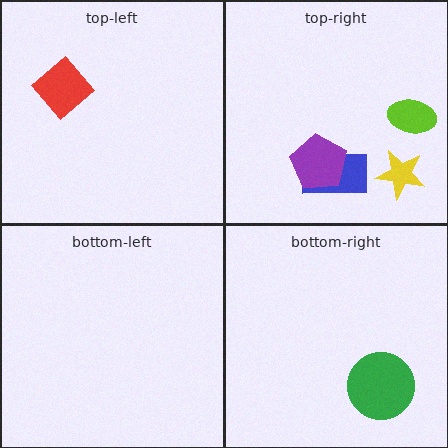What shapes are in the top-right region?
The yellow star, the blue rectangle, the lime ellipse, the purple pentagon.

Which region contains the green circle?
The bottom-right region.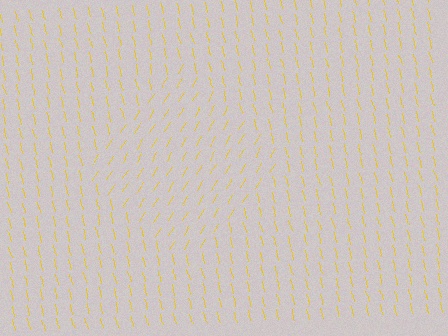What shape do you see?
I see a diamond.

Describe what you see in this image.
The image is filled with small yellow line segments. A diamond region in the image has lines oriented differently from the surrounding lines, creating a visible texture boundary.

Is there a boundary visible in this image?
Yes, there is a texture boundary formed by a change in line orientation.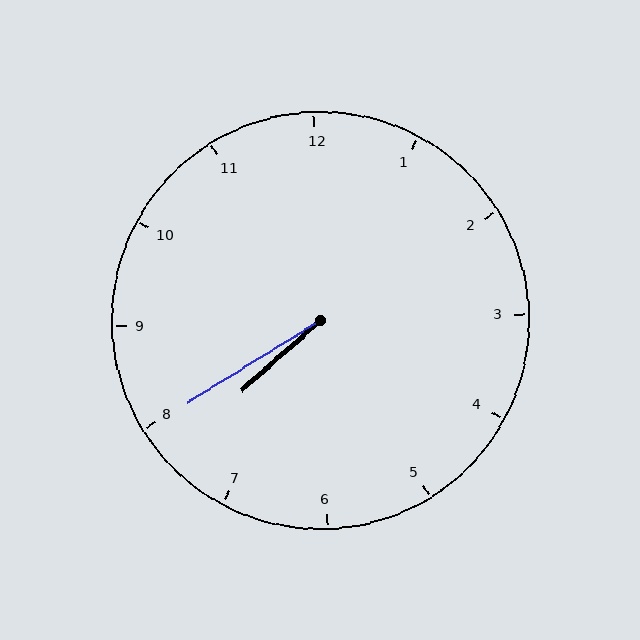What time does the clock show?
7:40.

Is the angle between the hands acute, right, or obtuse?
It is acute.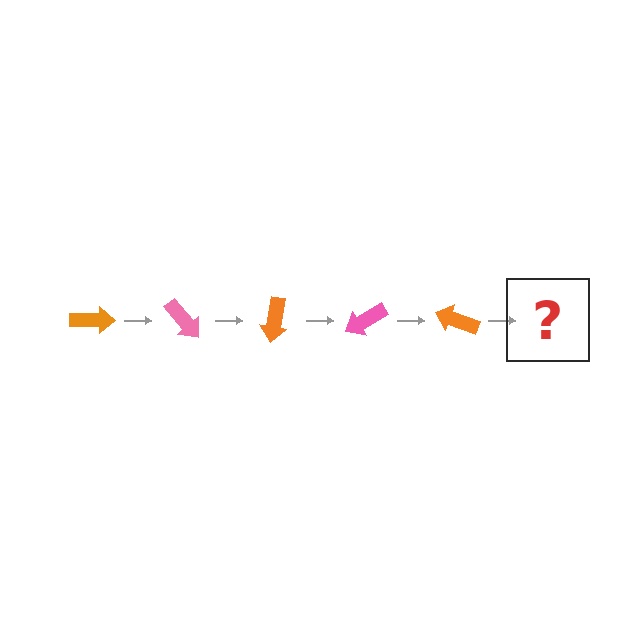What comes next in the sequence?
The next element should be a pink arrow, rotated 250 degrees from the start.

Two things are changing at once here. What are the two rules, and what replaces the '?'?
The two rules are that it rotates 50 degrees each step and the color cycles through orange and pink. The '?' should be a pink arrow, rotated 250 degrees from the start.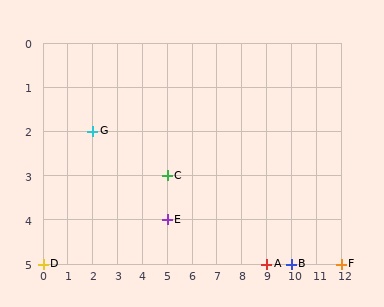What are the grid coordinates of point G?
Point G is at grid coordinates (2, 2).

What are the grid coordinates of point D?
Point D is at grid coordinates (0, 5).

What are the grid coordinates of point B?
Point B is at grid coordinates (10, 5).